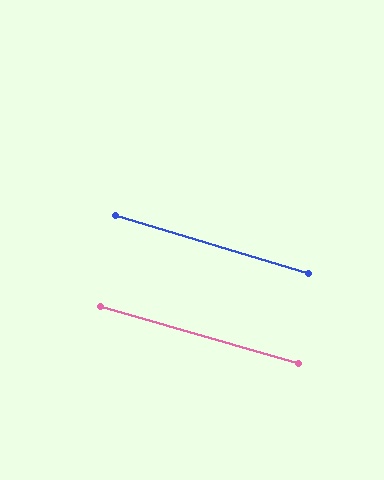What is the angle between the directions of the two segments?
Approximately 1 degree.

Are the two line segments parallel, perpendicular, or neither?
Parallel — their directions differ by only 0.5°.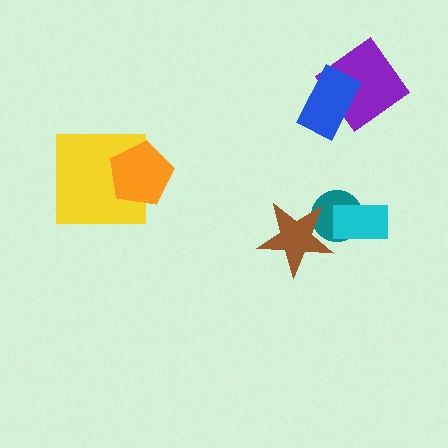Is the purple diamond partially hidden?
Yes, it is partially covered by another shape.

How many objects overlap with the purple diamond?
1 object overlaps with the purple diamond.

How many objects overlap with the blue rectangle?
1 object overlaps with the blue rectangle.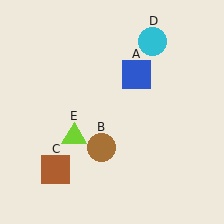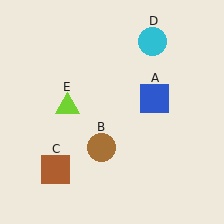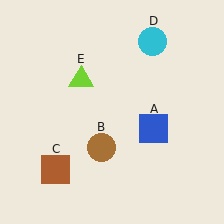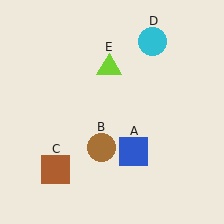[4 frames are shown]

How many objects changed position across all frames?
2 objects changed position: blue square (object A), lime triangle (object E).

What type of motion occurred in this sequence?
The blue square (object A), lime triangle (object E) rotated clockwise around the center of the scene.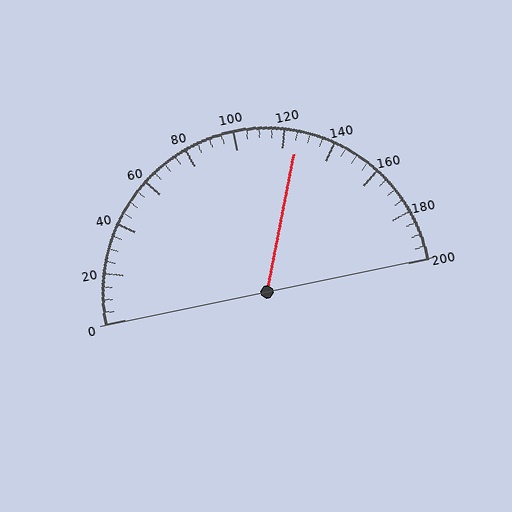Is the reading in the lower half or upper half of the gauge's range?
The reading is in the upper half of the range (0 to 200).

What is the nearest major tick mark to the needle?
The nearest major tick mark is 120.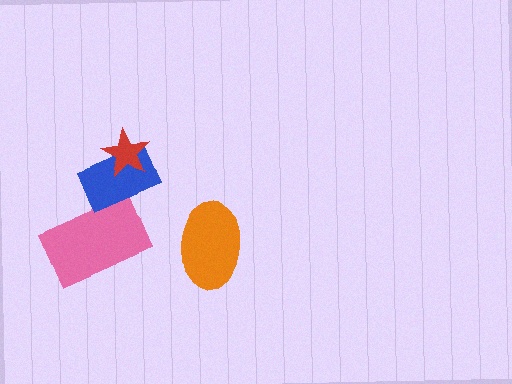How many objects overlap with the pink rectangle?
1 object overlaps with the pink rectangle.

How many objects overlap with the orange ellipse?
0 objects overlap with the orange ellipse.